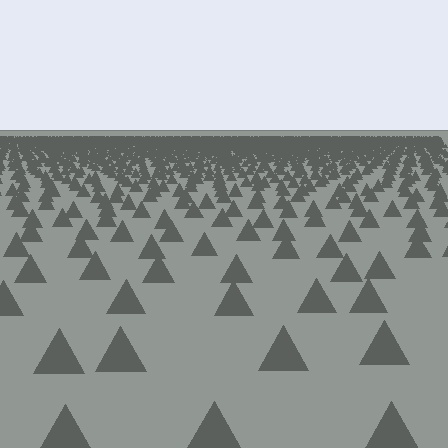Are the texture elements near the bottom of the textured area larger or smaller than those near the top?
Larger. Near the bottom, elements are closer to the viewer and appear at a bigger on-screen size.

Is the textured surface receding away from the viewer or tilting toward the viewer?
The surface is receding away from the viewer. Texture elements get smaller and denser toward the top.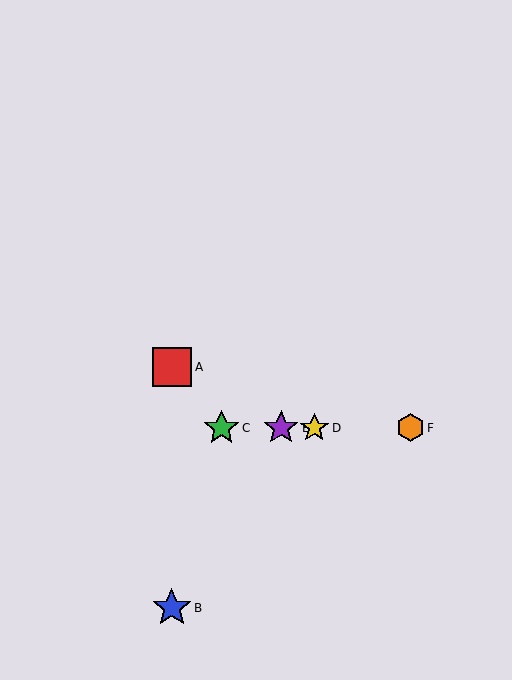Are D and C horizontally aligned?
Yes, both are at y≈428.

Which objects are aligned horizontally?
Objects C, D, E, F are aligned horizontally.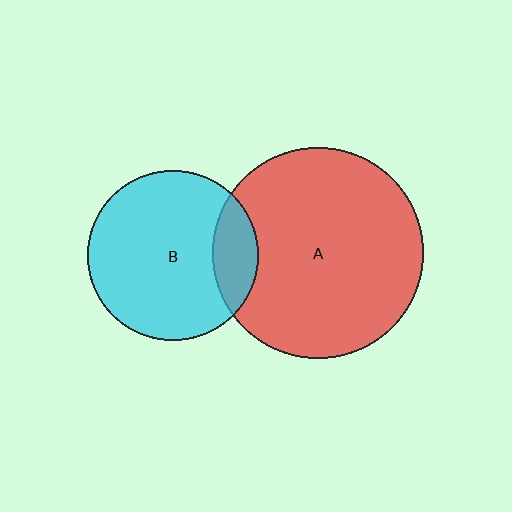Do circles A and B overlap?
Yes.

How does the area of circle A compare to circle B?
Approximately 1.5 times.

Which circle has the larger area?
Circle A (red).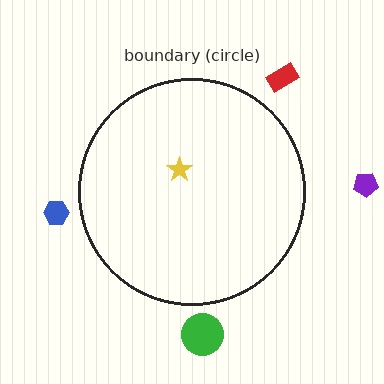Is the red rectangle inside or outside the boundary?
Outside.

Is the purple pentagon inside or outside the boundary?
Outside.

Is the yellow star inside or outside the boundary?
Inside.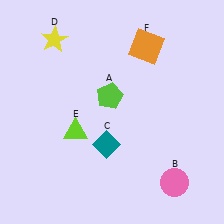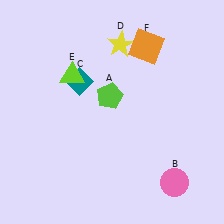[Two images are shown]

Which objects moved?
The objects that moved are: the teal diamond (C), the yellow star (D), the lime triangle (E).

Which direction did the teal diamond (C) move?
The teal diamond (C) moved up.